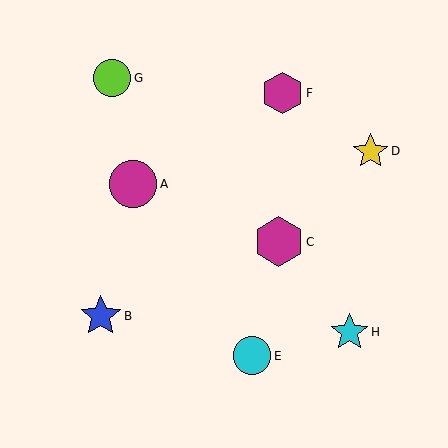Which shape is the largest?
The magenta hexagon (labeled C) is the largest.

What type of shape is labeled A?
Shape A is a magenta circle.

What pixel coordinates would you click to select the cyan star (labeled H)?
Click at (349, 332) to select the cyan star H.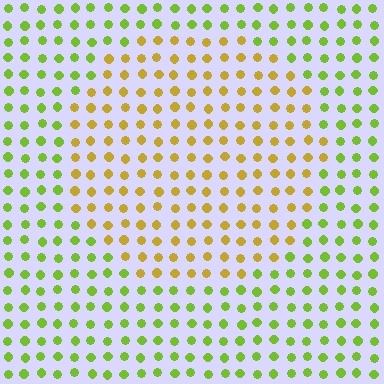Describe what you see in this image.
The image is filled with small lime elements in a uniform arrangement. A circle-shaped region is visible where the elements are tinted to a slightly different hue, forming a subtle color boundary.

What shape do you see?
I see a circle.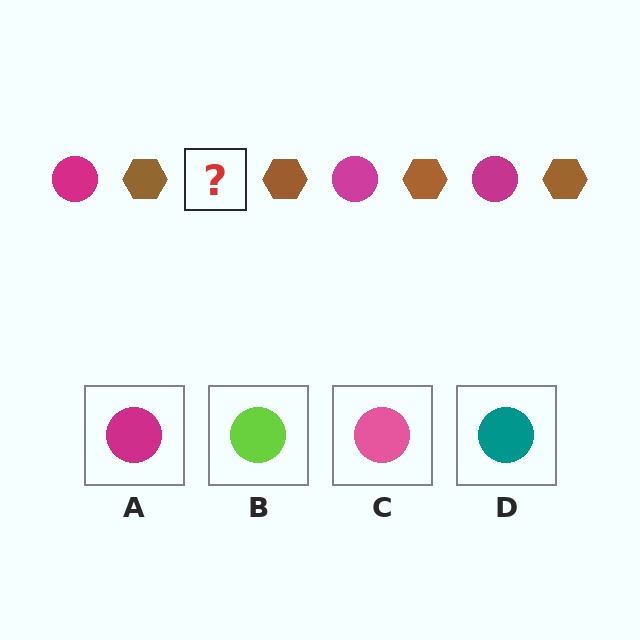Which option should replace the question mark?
Option A.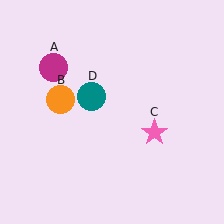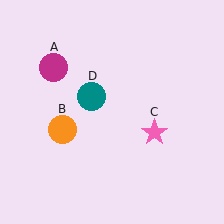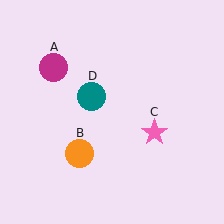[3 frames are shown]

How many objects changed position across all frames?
1 object changed position: orange circle (object B).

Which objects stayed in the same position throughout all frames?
Magenta circle (object A) and pink star (object C) and teal circle (object D) remained stationary.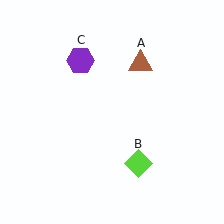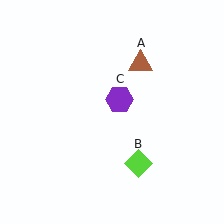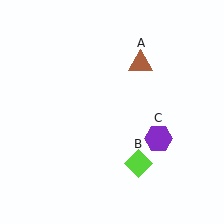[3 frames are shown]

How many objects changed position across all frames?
1 object changed position: purple hexagon (object C).